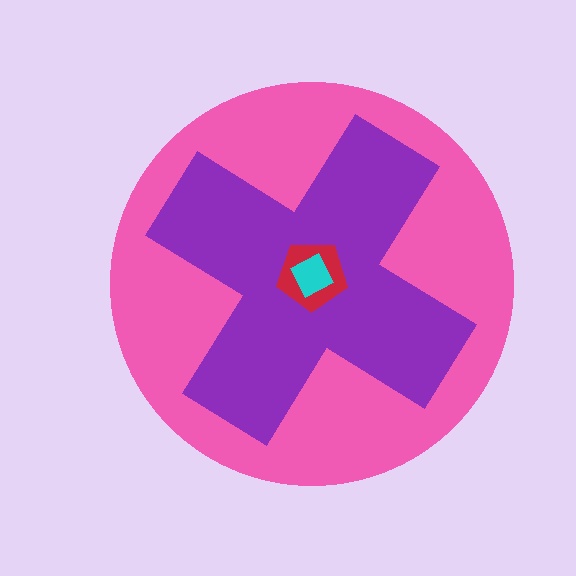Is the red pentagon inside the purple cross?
Yes.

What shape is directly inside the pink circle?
The purple cross.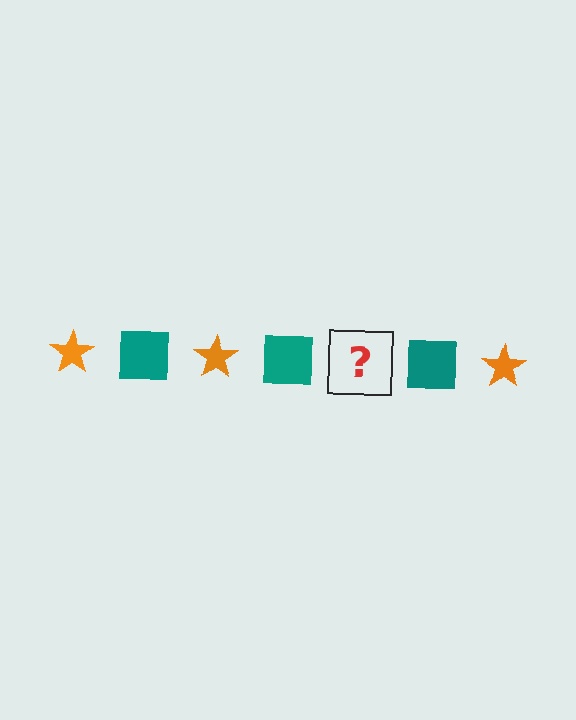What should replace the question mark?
The question mark should be replaced with an orange star.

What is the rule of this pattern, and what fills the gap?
The rule is that the pattern alternates between orange star and teal square. The gap should be filled with an orange star.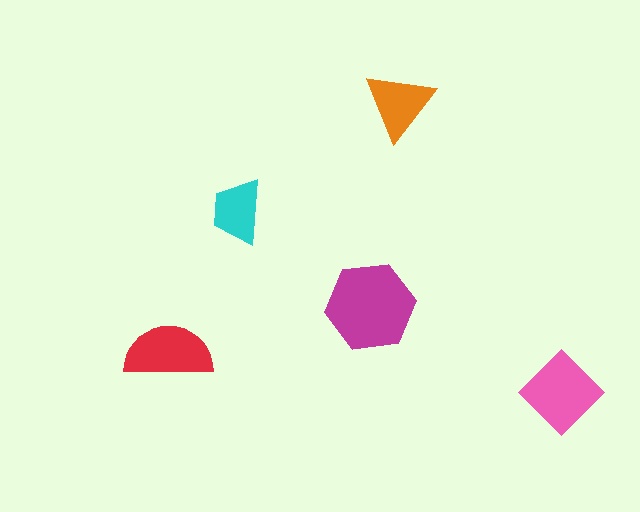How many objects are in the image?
There are 5 objects in the image.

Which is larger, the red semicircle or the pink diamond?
The pink diamond.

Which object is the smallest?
The cyan trapezoid.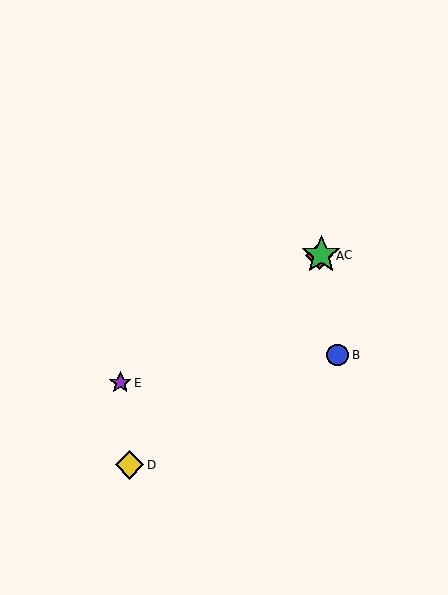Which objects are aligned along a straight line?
Objects A, C, E are aligned along a straight line.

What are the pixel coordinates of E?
Object E is at (120, 383).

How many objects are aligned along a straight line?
3 objects (A, C, E) are aligned along a straight line.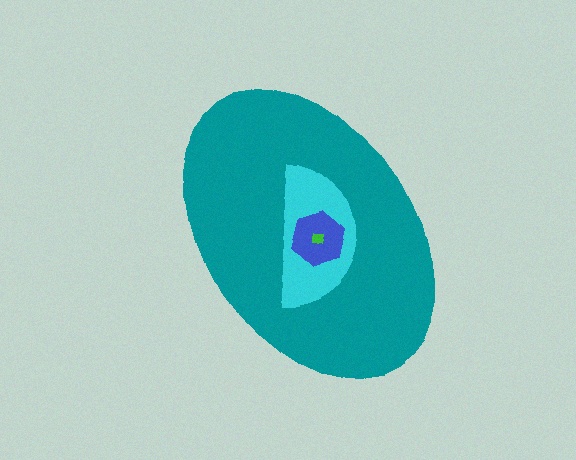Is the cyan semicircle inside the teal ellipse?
Yes.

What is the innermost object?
The green square.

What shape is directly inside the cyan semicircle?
The blue hexagon.